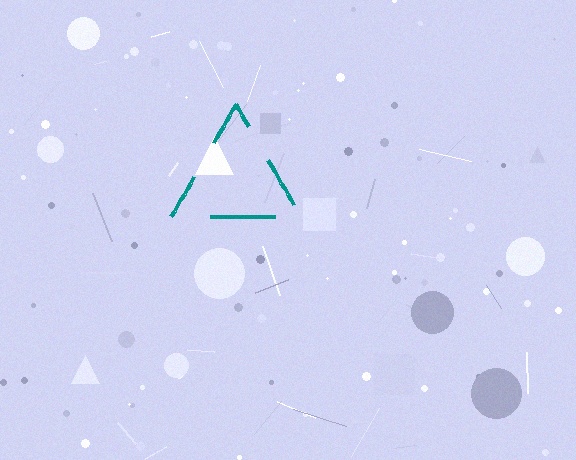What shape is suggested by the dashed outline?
The dashed outline suggests a triangle.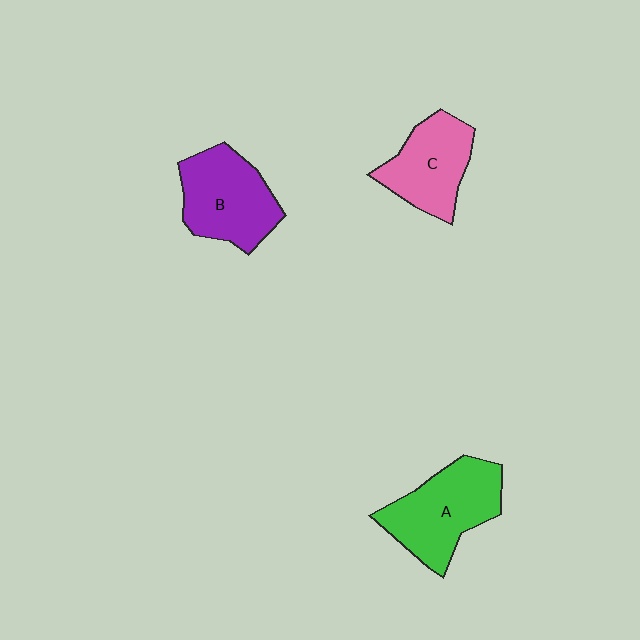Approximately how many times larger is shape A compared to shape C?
Approximately 1.3 times.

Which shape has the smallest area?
Shape C (pink).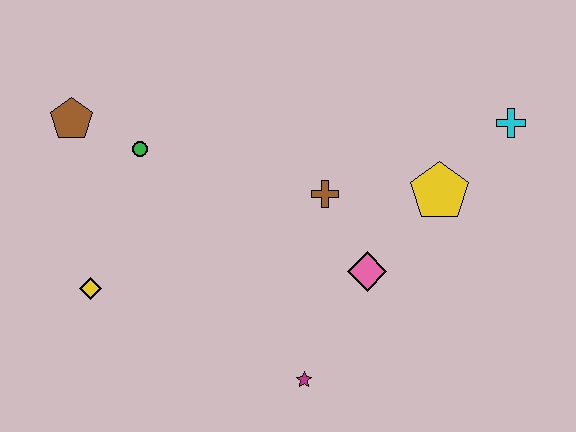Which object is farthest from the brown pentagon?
The cyan cross is farthest from the brown pentagon.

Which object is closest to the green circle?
The brown pentagon is closest to the green circle.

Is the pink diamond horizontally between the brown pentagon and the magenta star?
No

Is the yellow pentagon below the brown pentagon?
Yes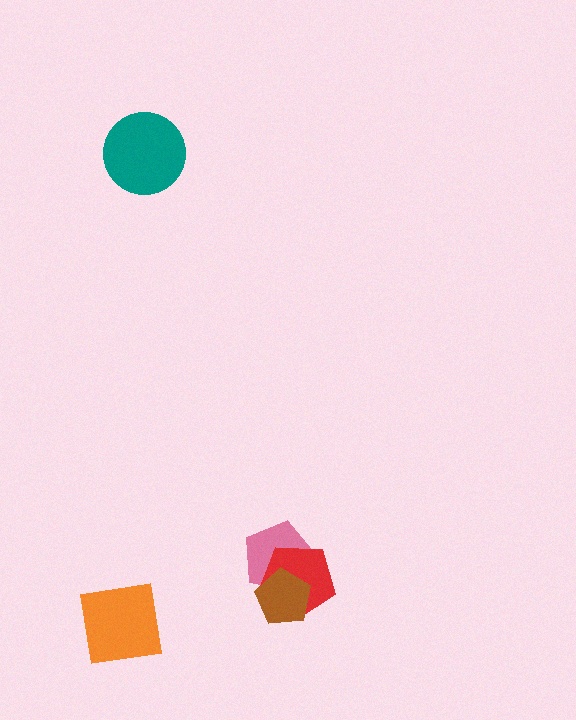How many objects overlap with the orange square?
0 objects overlap with the orange square.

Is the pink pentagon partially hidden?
Yes, it is partially covered by another shape.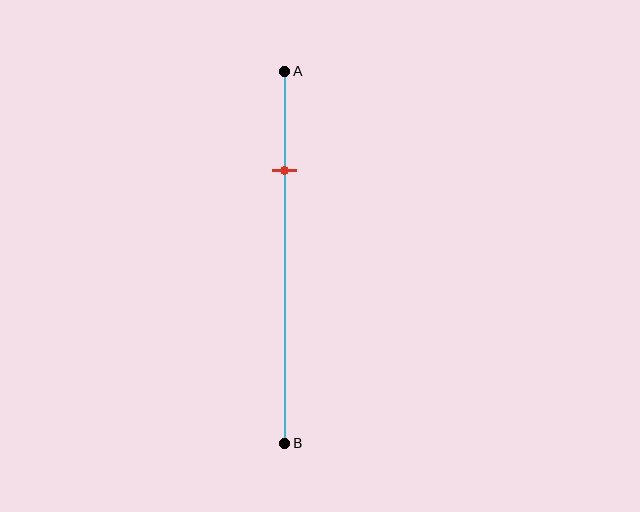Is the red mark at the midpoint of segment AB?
No, the mark is at about 25% from A, not at the 50% midpoint.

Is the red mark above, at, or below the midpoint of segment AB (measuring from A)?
The red mark is above the midpoint of segment AB.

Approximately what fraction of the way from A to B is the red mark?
The red mark is approximately 25% of the way from A to B.